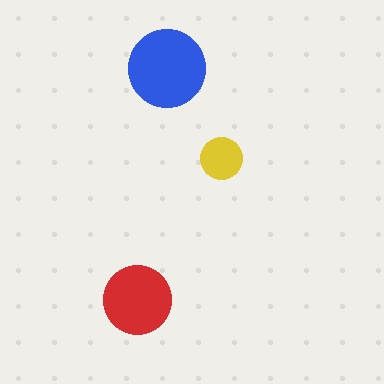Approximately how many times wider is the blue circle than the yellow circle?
About 2 times wider.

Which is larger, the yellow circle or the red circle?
The red one.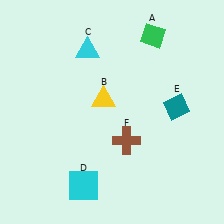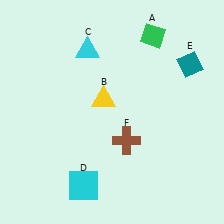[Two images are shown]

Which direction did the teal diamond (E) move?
The teal diamond (E) moved up.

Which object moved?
The teal diamond (E) moved up.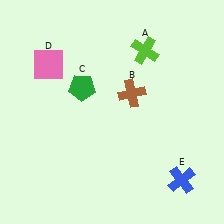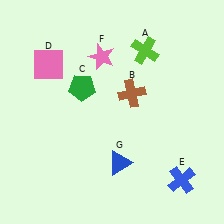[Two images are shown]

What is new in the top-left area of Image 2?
A pink star (F) was added in the top-left area of Image 2.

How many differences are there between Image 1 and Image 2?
There are 2 differences between the two images.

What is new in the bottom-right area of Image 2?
A blue triangle (G) was added in the bottom-right area of Image 2.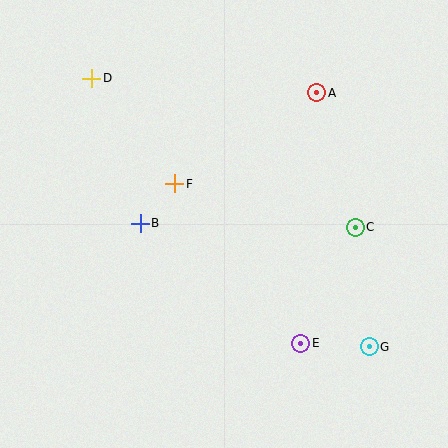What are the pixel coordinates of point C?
Point C is at (355, 227).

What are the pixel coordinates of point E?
Point E is at (301, 343).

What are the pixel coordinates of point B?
Point B is at (140, 223).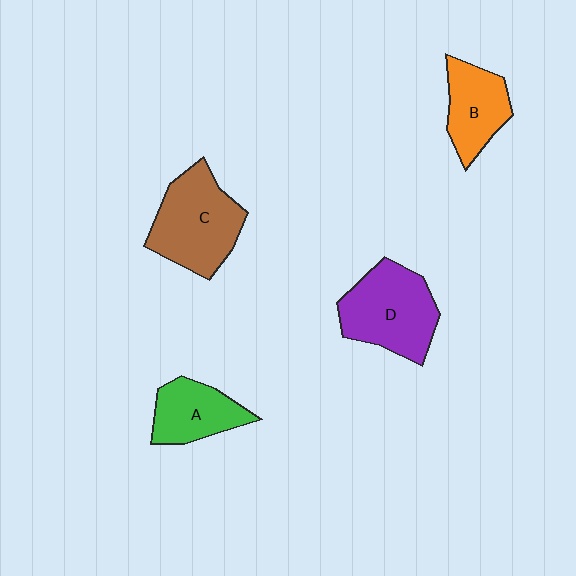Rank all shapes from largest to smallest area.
From largest to smallest: C (brown), D (purple), B (orange), A (green).